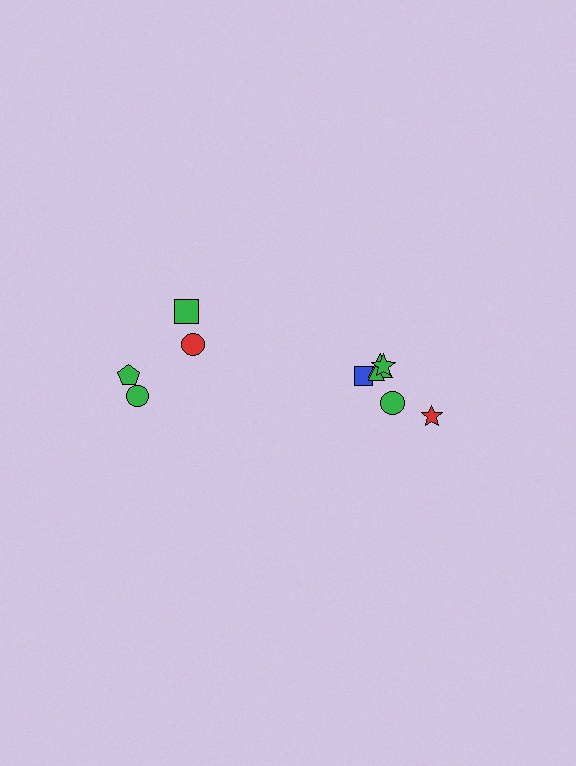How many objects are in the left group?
There are 4 objects.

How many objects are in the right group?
There are 7 objects.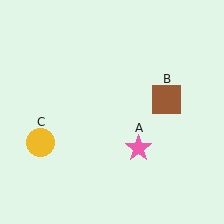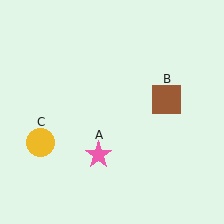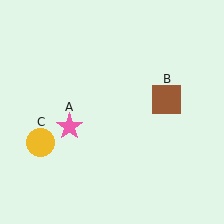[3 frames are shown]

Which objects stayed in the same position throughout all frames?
Brown square (object B) and yellow circle (object C) remained stationary.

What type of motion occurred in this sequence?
The pink star (object A) rotated clockwise around the center of the scene.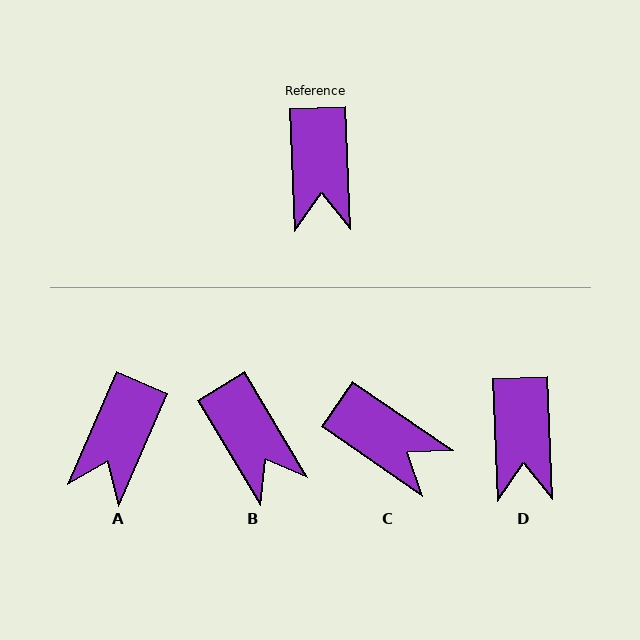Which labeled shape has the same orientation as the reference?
D.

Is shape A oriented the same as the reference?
No, it is off by about 26 degrees.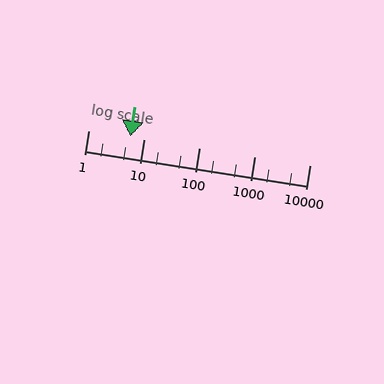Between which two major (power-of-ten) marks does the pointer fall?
The pointer is between 1 and 10.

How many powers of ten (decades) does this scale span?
The scale spans 4 decades, from 1 to 10000.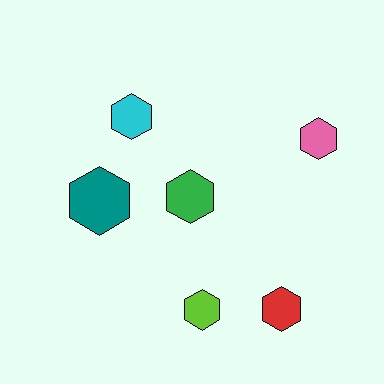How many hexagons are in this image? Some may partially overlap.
There are 6 hexagons.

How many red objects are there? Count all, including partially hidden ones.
There is 1 red object.